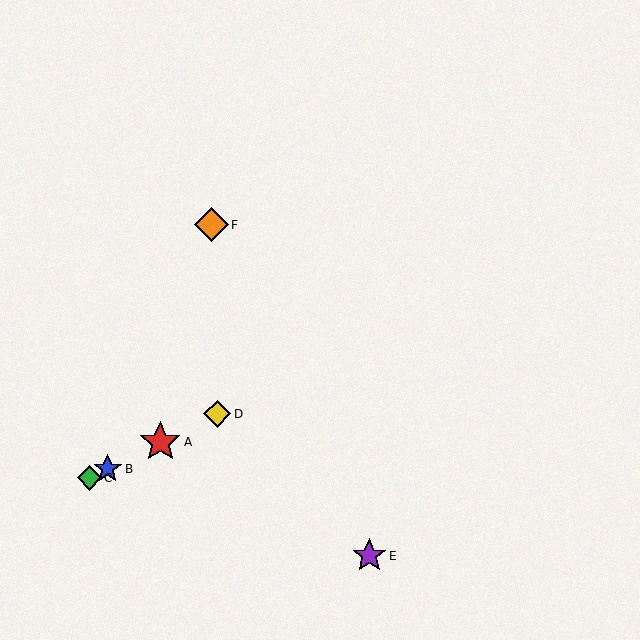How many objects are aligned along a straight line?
4 objects (A, B, C, D) are aligned along a straight line.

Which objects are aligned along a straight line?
Objects A, B, C, D are aligned along a straight line.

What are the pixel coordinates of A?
Object A is at (160, 442).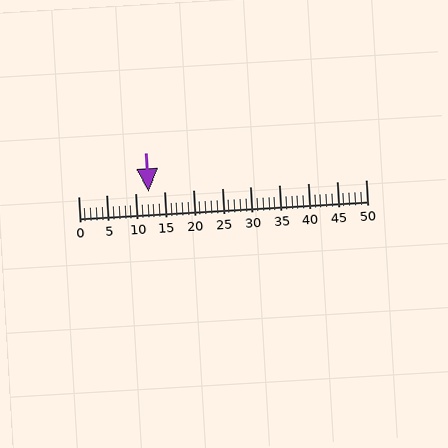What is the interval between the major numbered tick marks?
The major tick marks are spaced 5 units apart.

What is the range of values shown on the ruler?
The ruler shows values from 0 to 50.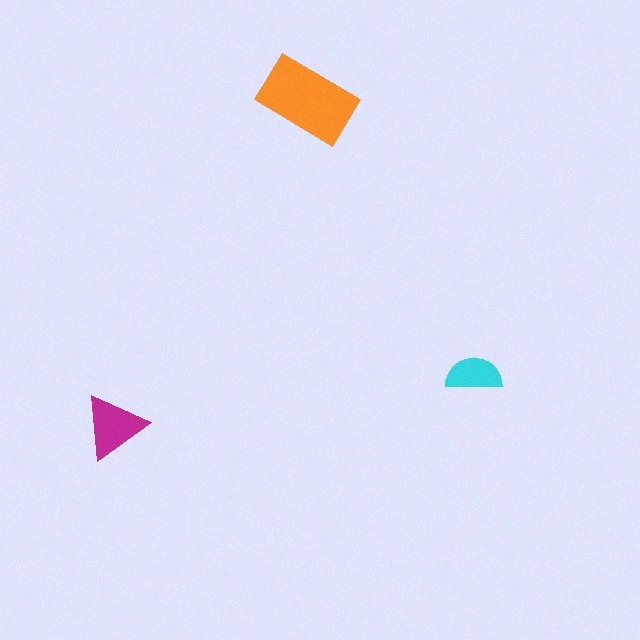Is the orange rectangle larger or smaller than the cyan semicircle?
Larger.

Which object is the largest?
The orange rectangle.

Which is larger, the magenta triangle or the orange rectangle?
The orange rectangle.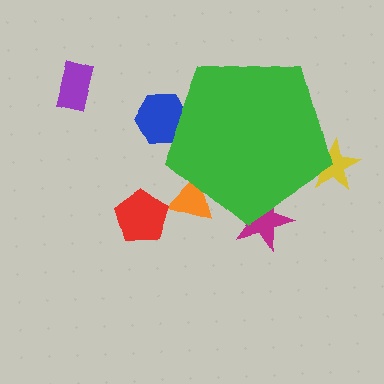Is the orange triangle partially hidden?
Yes, the orange triangle is partially hidden behind the green pentagon.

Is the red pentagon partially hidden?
No, the red pentagon is fully visible.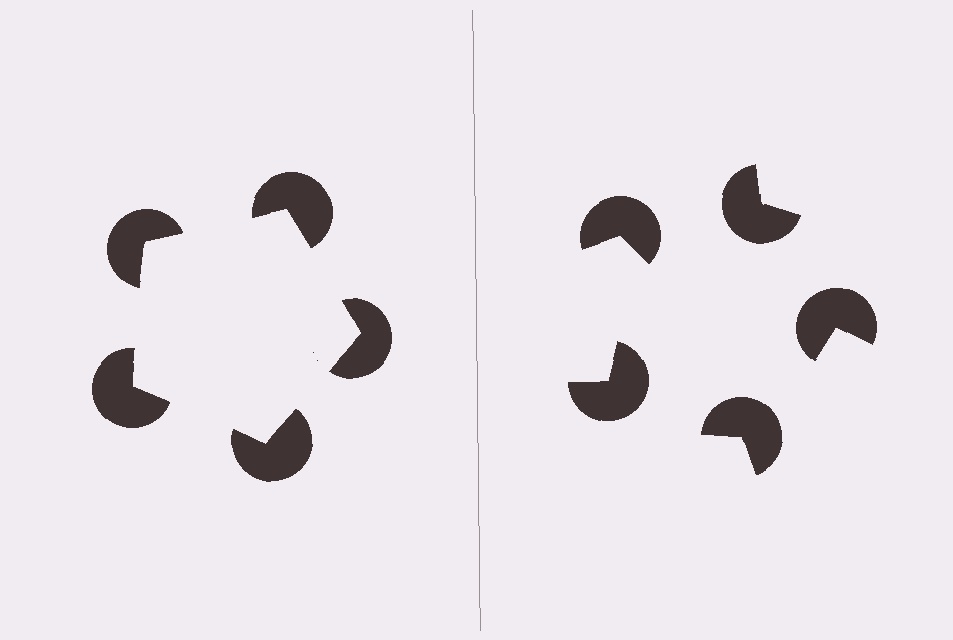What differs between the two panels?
The pac-man discs are positioned identically on both sides; only the wedge orientations differ. On the left they align to a pentagon; on the right they are misaligned.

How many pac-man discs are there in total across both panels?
10 — 5 on each side.